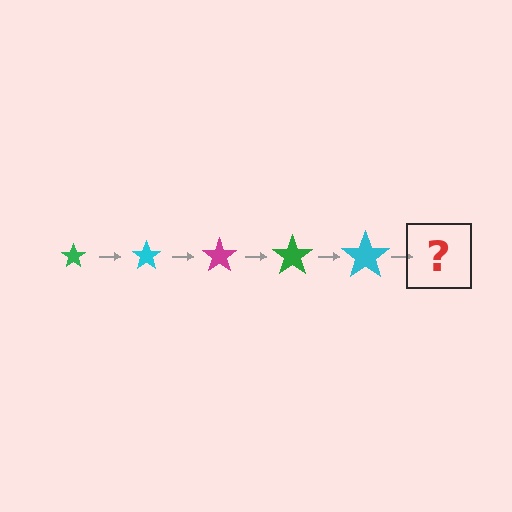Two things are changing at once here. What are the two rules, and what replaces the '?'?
The two rules are that the star grows larger each step and the color cycles through green, cyan, and magenta. The '?' should be a magenta star, larger than the previous one.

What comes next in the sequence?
The next element should be a magenta star, larger than the previous one.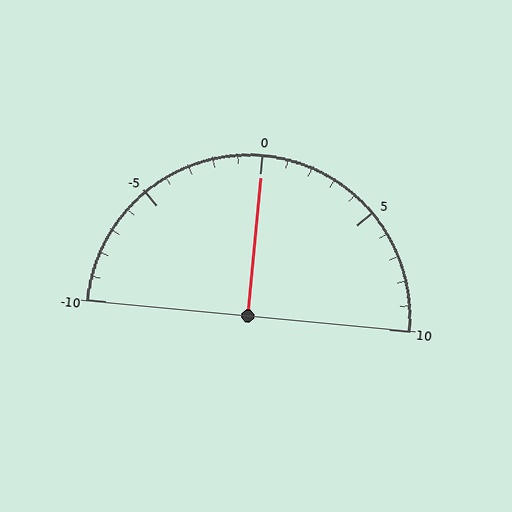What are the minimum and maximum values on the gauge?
The gauge ranges from -10 to 10.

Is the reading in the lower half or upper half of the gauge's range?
The reading is in the upper half of the range (-10 to 10).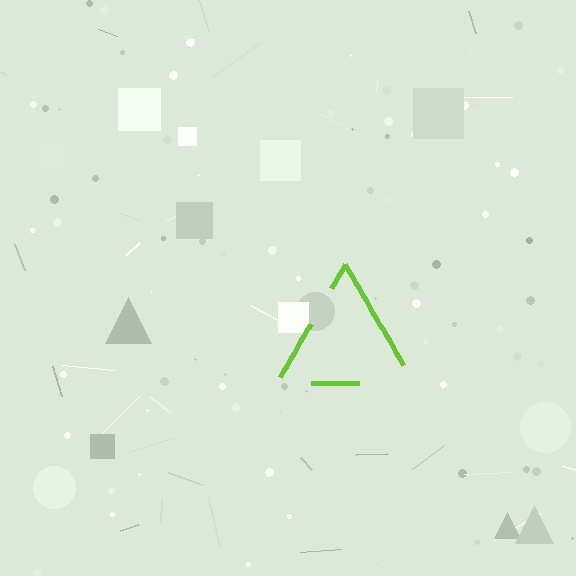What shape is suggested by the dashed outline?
The dashed outline suggests a triangle.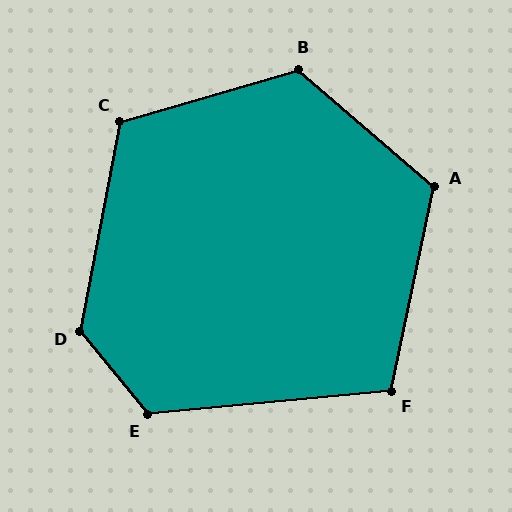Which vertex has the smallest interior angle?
F, at approximately 107 degrees.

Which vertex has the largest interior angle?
D, at approximately 130 degrees.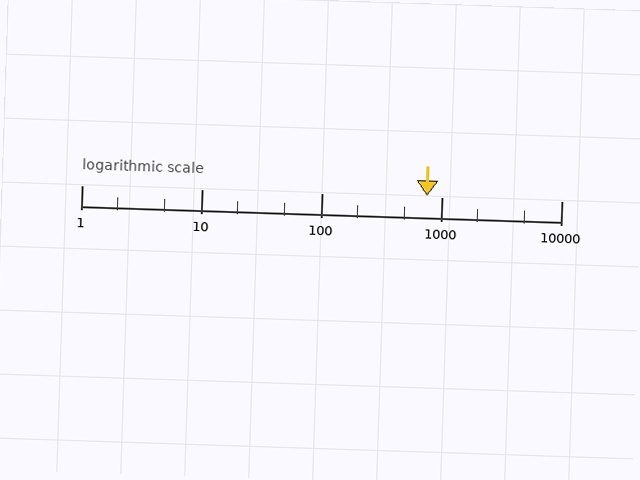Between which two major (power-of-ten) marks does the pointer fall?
The pointer is between 100 and 1000.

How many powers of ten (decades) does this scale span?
The scale spans 4 decades, from 1 to 10000.